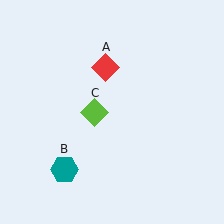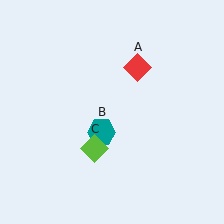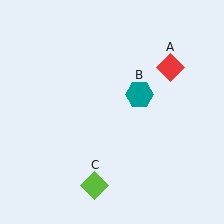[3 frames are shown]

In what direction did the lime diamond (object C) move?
The lime diamond (object C) moved down.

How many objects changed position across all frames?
3 objects changed position: red diamond (object A), teal hexagon (object B), lime diamond (object C).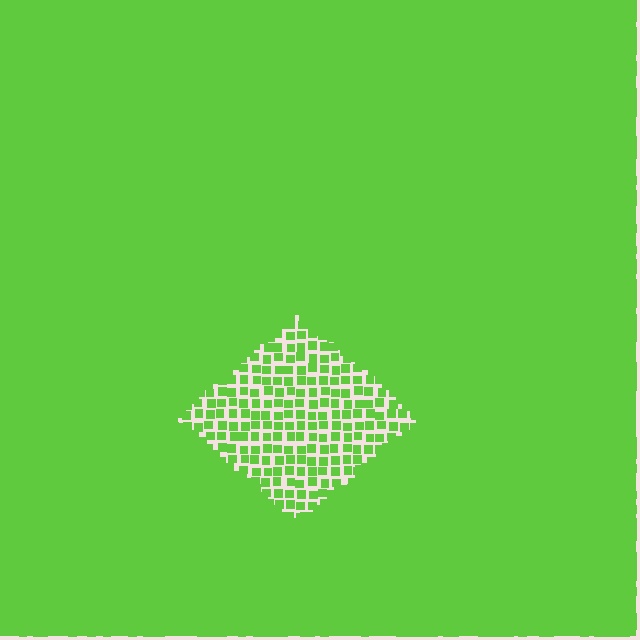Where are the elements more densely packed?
The elements are more densely packed outside the diamond boundary.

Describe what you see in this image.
The image contains small lime elements arranged at two different densities. A diamond-shaped region is visible where the elements are less densely packed than the surrounding area.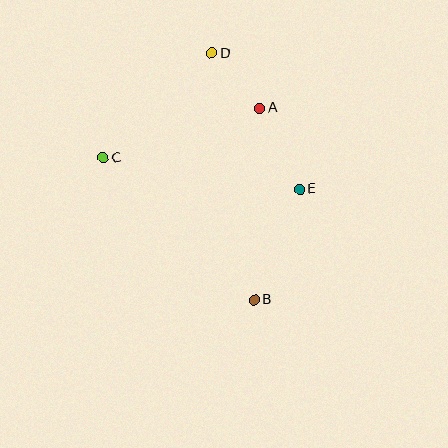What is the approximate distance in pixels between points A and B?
The distance between A and B is approximately 192 pixels.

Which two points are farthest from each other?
Points B and D are farthest from each other.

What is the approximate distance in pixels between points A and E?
The distance between A and E is approximately 91 pixels.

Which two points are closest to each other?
Points A and D are closest to each other.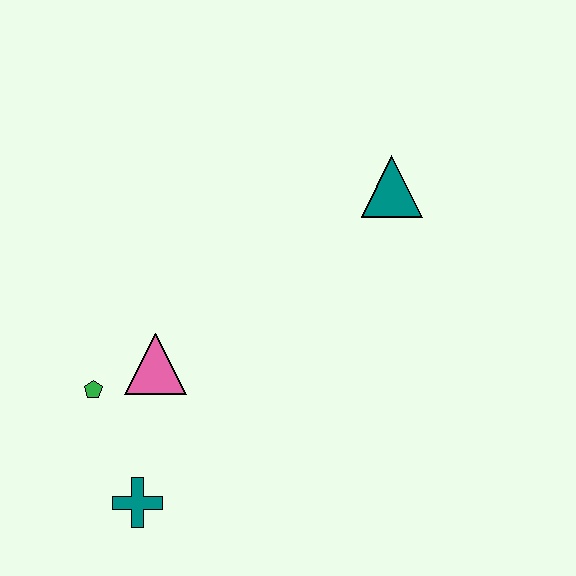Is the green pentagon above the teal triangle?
No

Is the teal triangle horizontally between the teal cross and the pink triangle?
No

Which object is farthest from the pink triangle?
The teal triangle is farthest from the pink triangle.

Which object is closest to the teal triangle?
The pink triangle is closest to the teal triangle.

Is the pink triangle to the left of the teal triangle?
Yes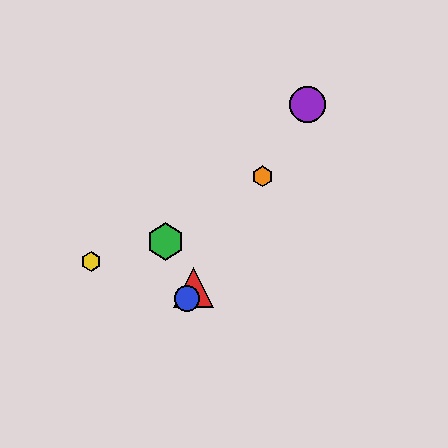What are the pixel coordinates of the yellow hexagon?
The yellow hexagon is at (91, 261).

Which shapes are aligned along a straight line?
The red triangle, the blue circle, the purple circle, the orange hexagon are aligned along a straight line.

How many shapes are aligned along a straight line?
4 shapes (the red triangle, the blue circle, the purple circle, the orange hexagon) are aligned along a straight line.